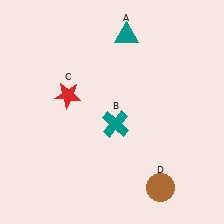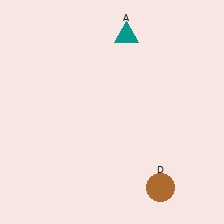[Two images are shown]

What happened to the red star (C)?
The red star (C) was removed in Image 2. It was in the top-left area of Image 1.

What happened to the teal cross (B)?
The teal cross (B) was removed in Image 2. It was in the bottom-right area of Image 1.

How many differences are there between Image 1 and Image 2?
There are 2 differences between the two images.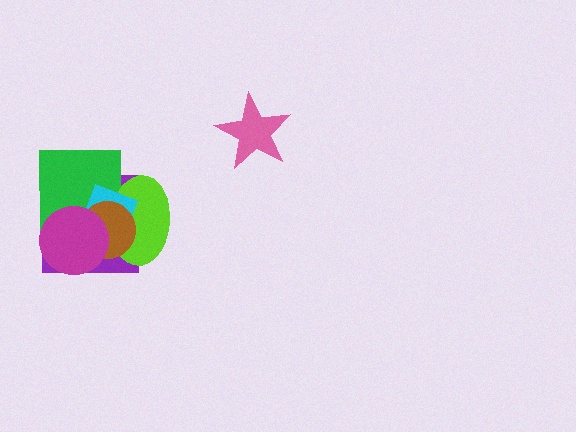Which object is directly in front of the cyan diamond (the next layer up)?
The brown circle is directly in front of the cyan diamond.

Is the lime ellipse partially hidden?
Yes, it is partially covered by another shape.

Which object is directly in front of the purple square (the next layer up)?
The green square is directly in front of the purple square.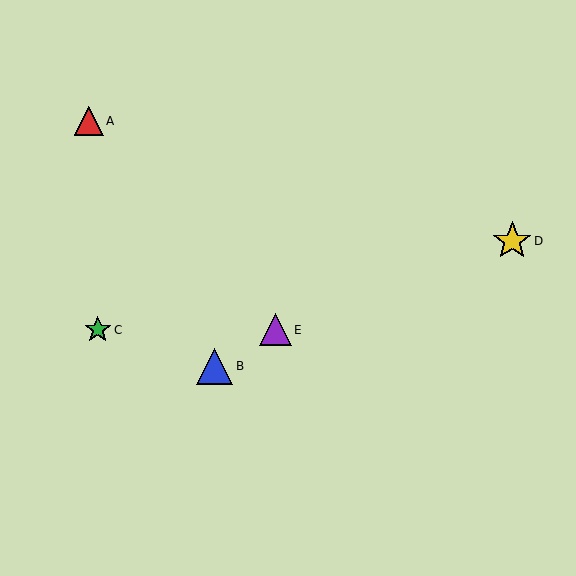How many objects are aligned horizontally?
2 objects (C, E) are aligned horizontally.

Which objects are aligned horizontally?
Objects C, E are aligned horizontally.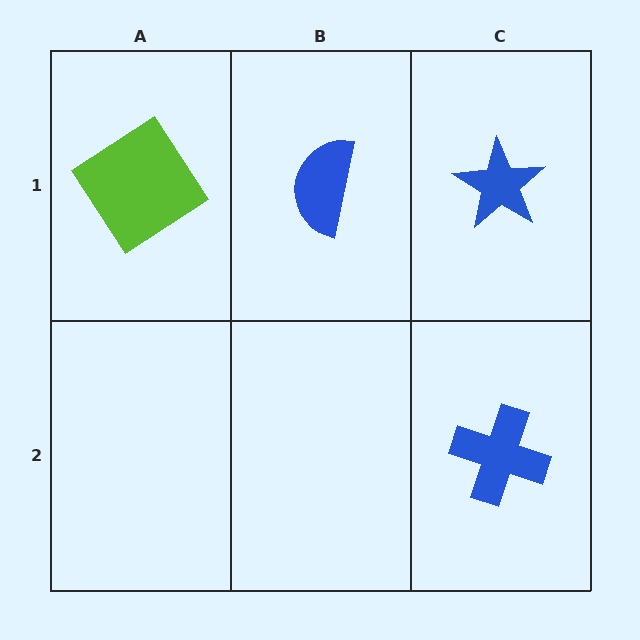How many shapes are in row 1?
3 shapes.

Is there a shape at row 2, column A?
No, that cell is empty.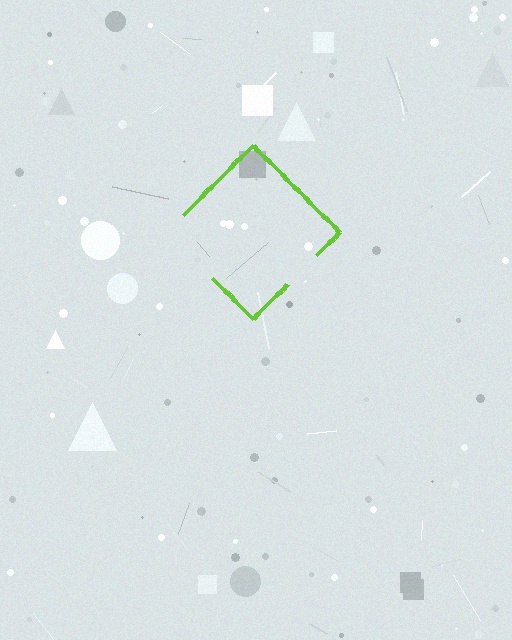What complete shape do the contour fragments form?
The contour fragments form a diamond.